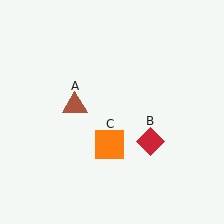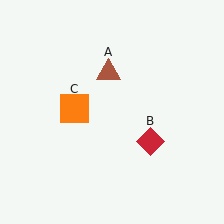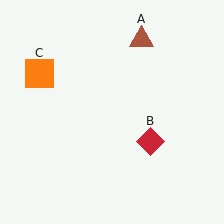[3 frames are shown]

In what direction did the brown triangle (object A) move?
The brown triangle (object A) moved up and to the right.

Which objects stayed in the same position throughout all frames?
Red diamond (object B) remained stationary.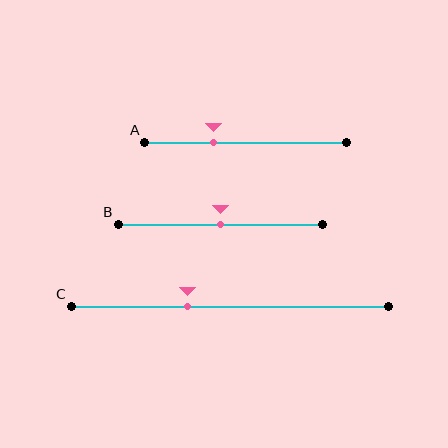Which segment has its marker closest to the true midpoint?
Segment B has its marker closest to the true midpoint.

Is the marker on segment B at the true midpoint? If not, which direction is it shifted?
Yes, the marker on segment B is at the true midpoint.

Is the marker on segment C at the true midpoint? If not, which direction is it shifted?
No, the marker on segment C is shifted to the left by about 13% of the segment length.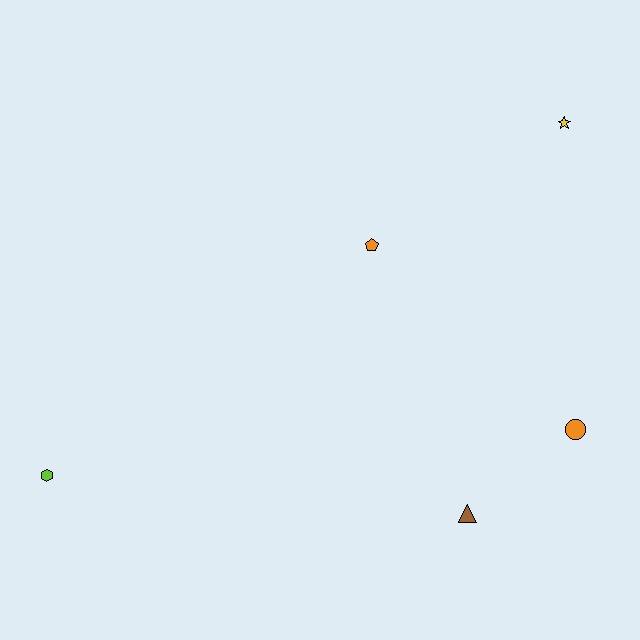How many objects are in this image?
There are 5 objects.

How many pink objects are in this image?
There are no pink objects.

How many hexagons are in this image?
There is 1 hexagon.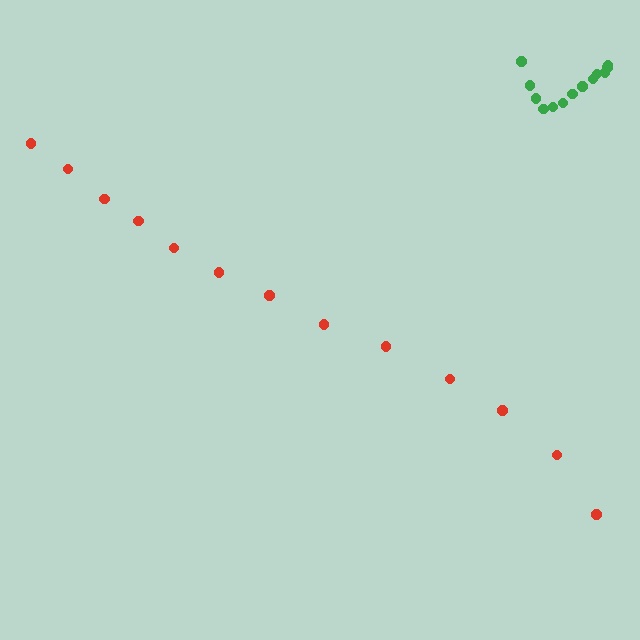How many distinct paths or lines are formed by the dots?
There are 2 distinct paths.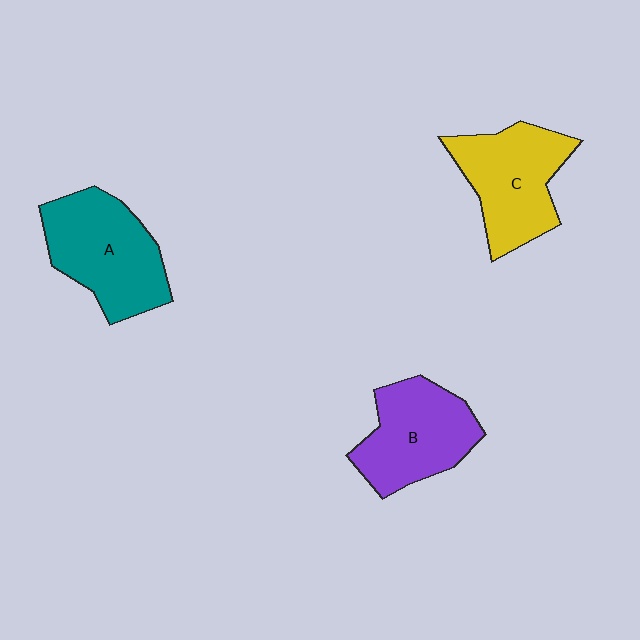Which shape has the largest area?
Shape A (teal).